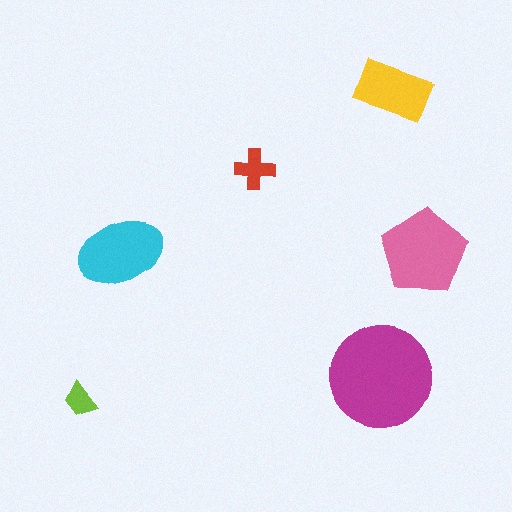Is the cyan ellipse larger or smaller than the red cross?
Larger.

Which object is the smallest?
The lime trapezoid.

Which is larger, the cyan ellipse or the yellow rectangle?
The cyan ellipse.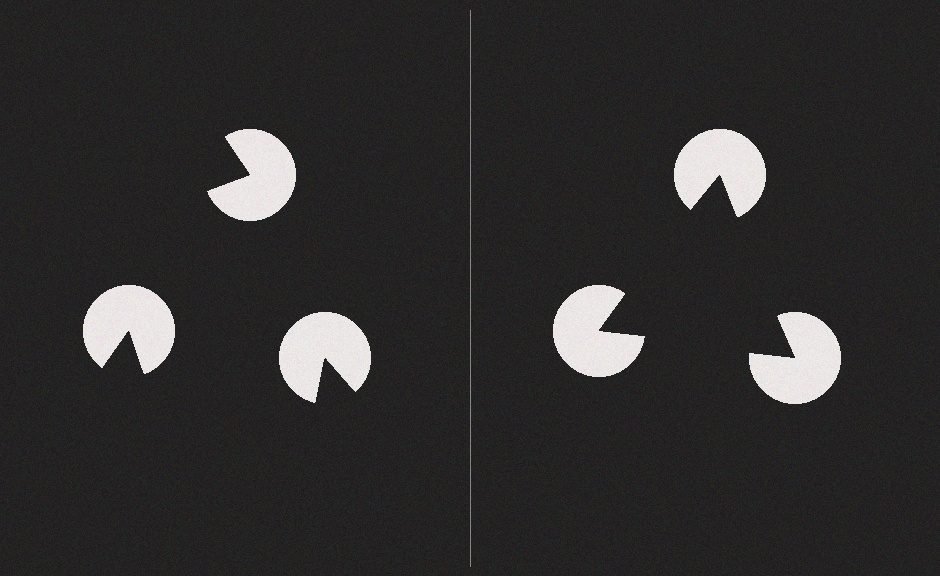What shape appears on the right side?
An illusory triangle.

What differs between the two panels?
The pac-man discs are positioned identically on both sides; only the wedge orientations differ. On the right they align to a triangle; on the left they are misaligned.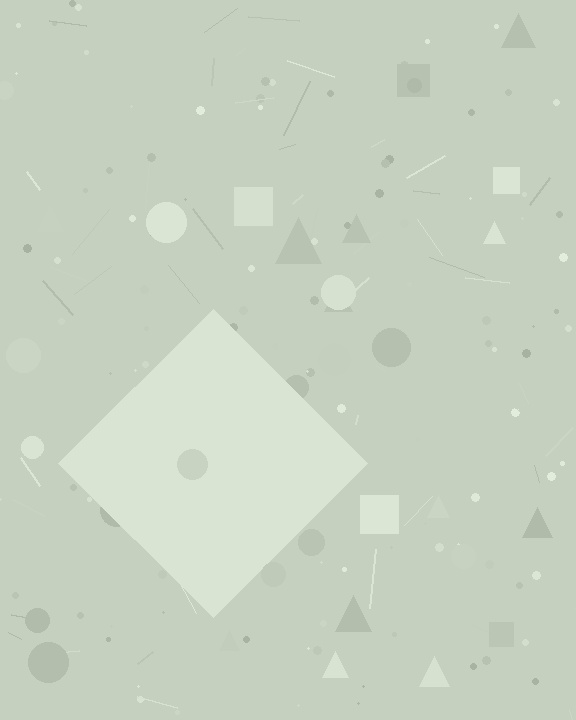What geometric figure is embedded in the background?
A diamond is embedded in the background.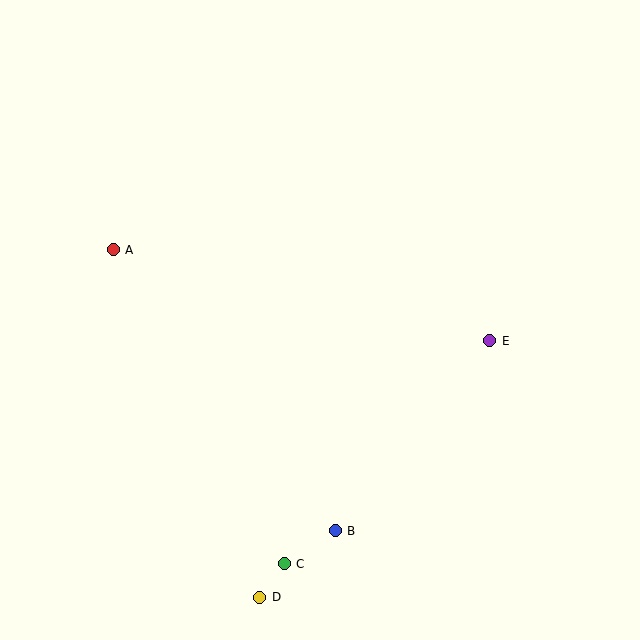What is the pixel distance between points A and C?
The distance between A and C is 358 pixels.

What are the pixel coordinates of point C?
Point C is at (284, 564).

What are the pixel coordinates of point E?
Point E is at (490, 341).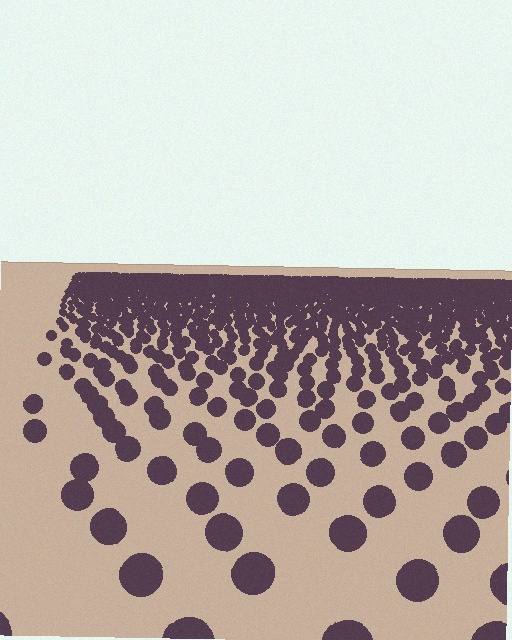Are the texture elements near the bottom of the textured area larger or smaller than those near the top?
Larger. Near the bottom, elements are closer to the viewer and appear at a bigger on-screen size.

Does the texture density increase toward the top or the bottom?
Density increases toward the top.